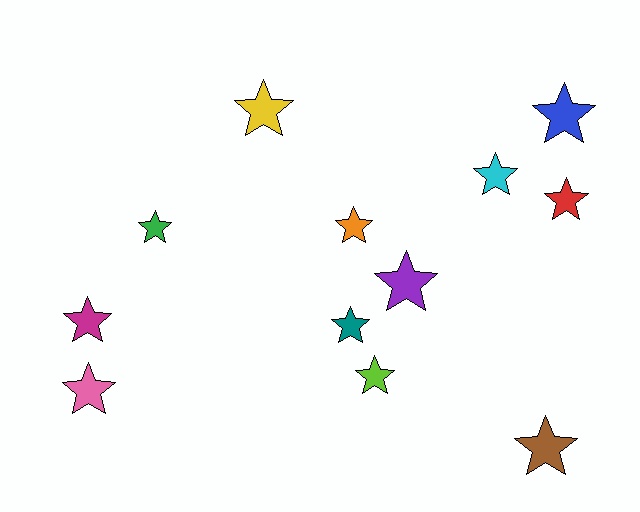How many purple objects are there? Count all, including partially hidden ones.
There is 1 purple object.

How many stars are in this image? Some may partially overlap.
There are 12 stars.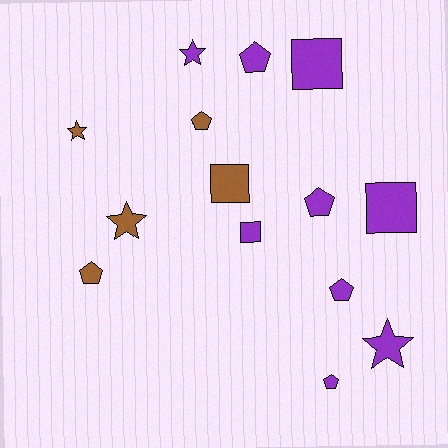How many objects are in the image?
There are 14 objects.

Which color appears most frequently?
Purple, with 9 objects.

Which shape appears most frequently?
Pentagon, with 6 objects.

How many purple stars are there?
There are 2 purple stars.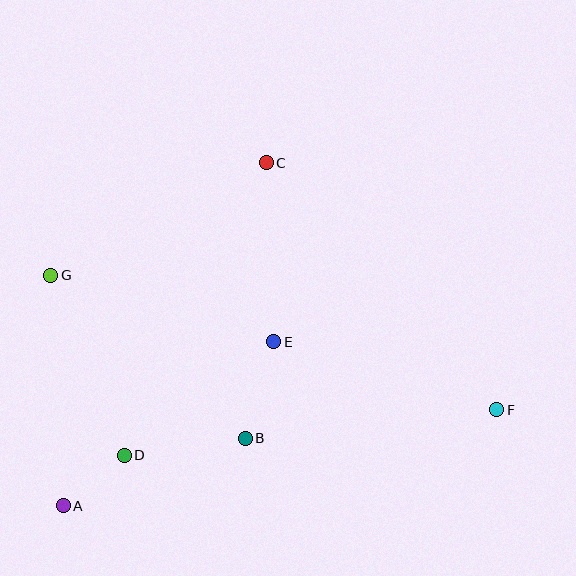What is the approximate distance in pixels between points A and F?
The distance between A and F is approximately 444 pixels.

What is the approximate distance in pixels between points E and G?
The distance between E and G is approximately 233 pixels.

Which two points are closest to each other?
Points A and D are closest to each other.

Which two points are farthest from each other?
Points F and G are farthest from each other.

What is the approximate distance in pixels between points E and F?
The distance between E and F is approximately 233 pixels.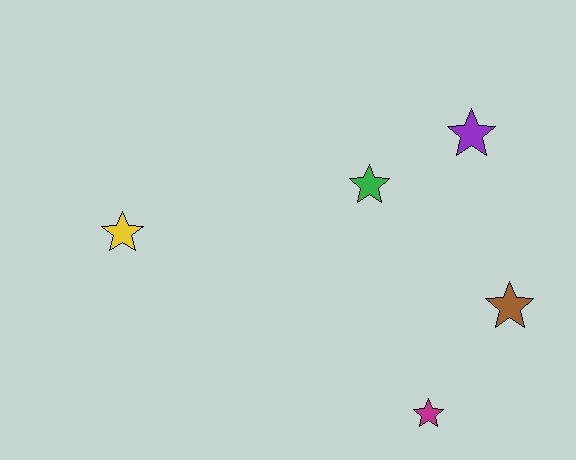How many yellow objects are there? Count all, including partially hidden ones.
There is 1 yellow object.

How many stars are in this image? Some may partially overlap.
There are 5 stars.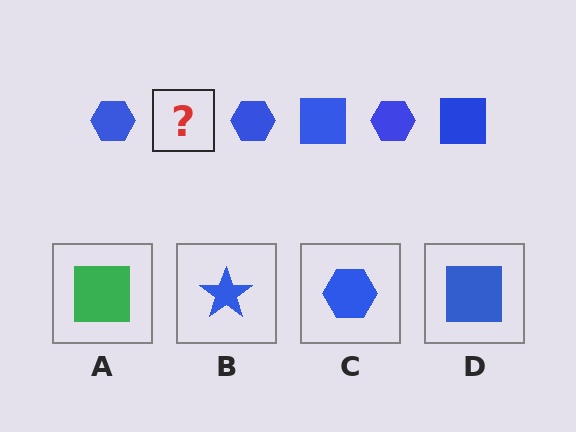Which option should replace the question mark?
Option D.